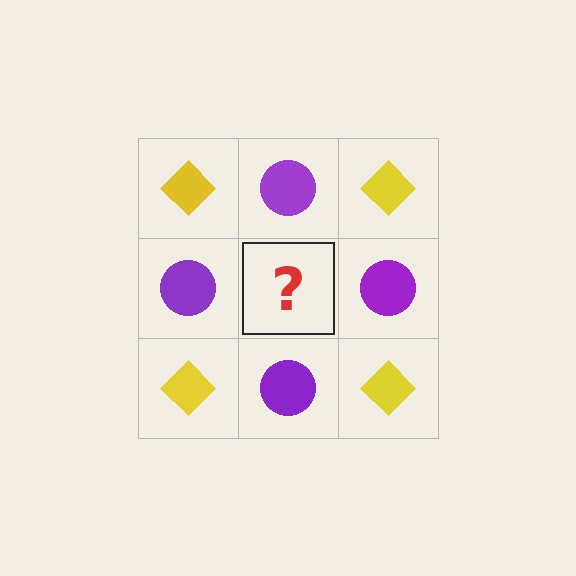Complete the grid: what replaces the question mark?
The question mark should be replaced with a yellow diamond.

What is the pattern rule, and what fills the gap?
The rule is that it alternates yellow diamond and purple circle in a checkerboard pattern. The gap should be filled with a yellow diamond.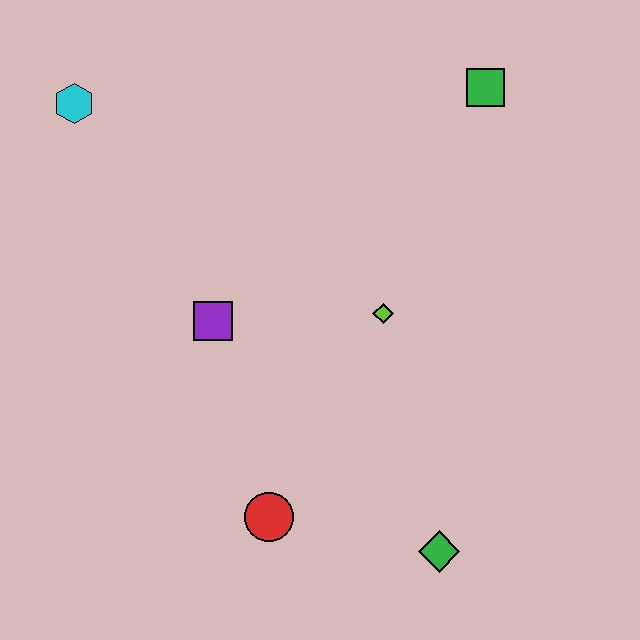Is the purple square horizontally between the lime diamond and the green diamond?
No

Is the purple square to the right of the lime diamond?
No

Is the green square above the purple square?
Yes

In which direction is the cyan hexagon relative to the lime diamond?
The cyan hexagon is to the left of the lime diamond.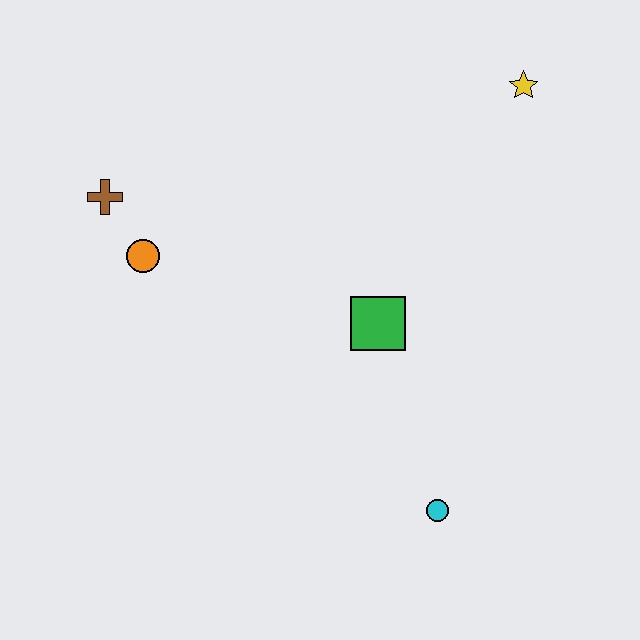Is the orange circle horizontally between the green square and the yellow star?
No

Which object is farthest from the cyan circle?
The brown cross is farthest from the cyan circle.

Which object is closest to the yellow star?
The green square is closest to the yellow star.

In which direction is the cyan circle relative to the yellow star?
The cyan circle is below the yellow star.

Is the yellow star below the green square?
No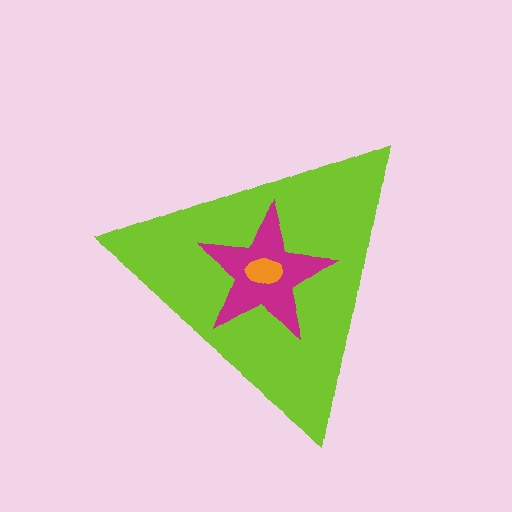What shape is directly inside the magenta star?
The orange ellipse.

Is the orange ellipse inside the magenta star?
Yes.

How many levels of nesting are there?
3.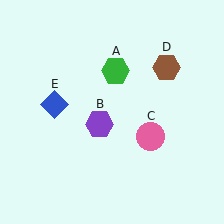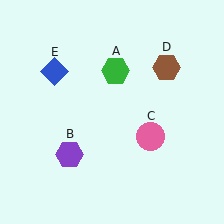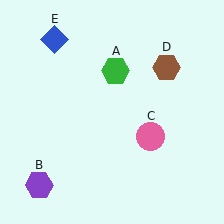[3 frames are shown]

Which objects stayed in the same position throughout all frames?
Green hexagon (object A) and pink circle (object C) and brown hexagon (object D) remained stationary.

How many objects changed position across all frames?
2 objects changed position: purple hexagon (object B), blue diamond (object E).